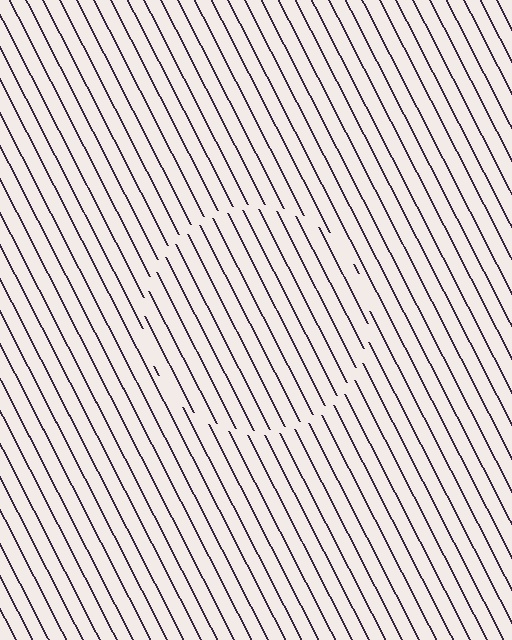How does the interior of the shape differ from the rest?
The interior of the shape contains the same grating, shifted by half a period — the contour is defined by the phase discontinuity where line-ends from the inner and outer gratings abut.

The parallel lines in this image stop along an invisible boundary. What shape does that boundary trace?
An illusory circle. The interior of the shape contains the same grating, shifted by half a period — the contour is defined by the phase discontinuity where line-ends from the inner and outer gratings abut.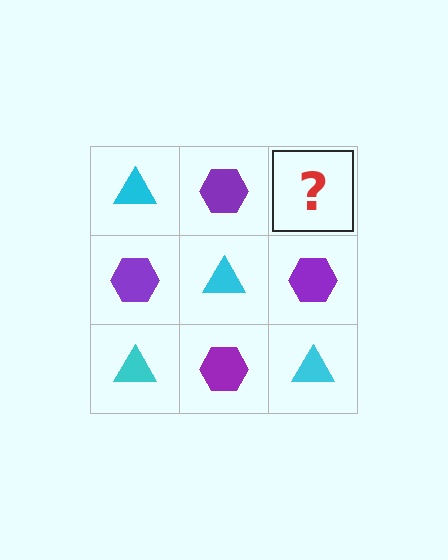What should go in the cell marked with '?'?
The missing cell should contain a cyan triangle.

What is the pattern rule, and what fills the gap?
The rule is that it alternates cyan triangle and purple hexagon in a checkerboard pattern. The gap should be filled with a cyan triangle.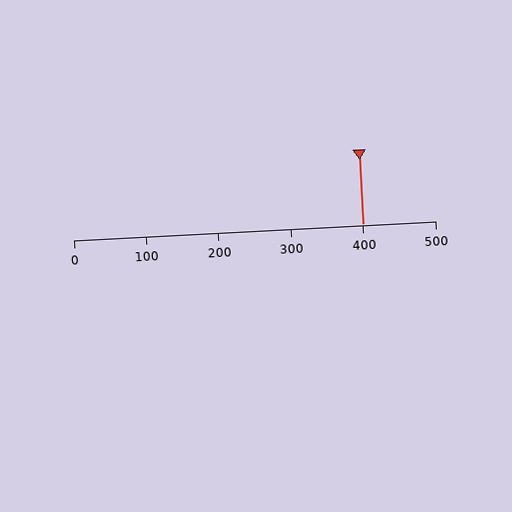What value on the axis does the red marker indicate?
The marker indicates approximately 400.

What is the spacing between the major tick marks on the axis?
The major ticks are spaced 100 apart.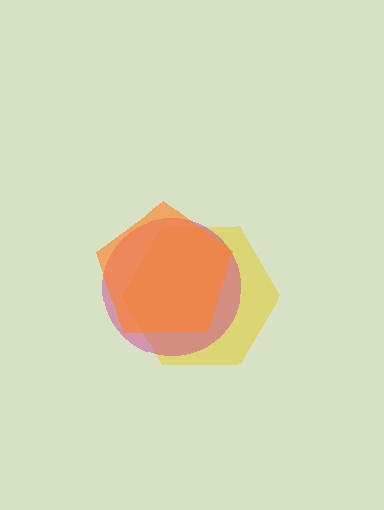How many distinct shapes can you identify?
There are 3 distinct shapes: a yellow hexagon, a magenta circle, an orange pentagon.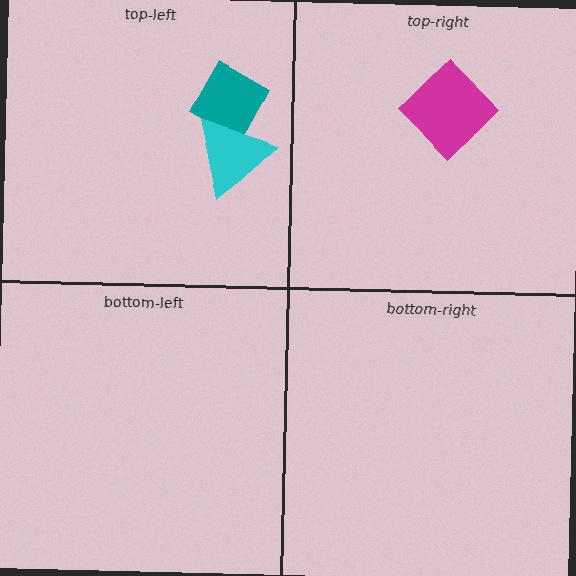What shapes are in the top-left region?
The teal square, the cyan triangle.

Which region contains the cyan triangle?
The top-left region.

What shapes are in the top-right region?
The magenta diamond.